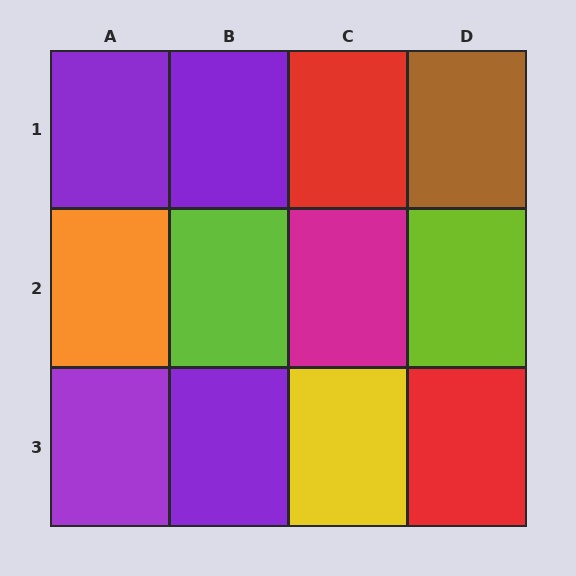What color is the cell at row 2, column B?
Lime.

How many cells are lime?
2 cells are lime.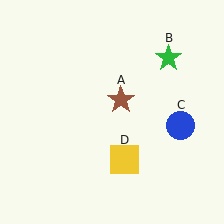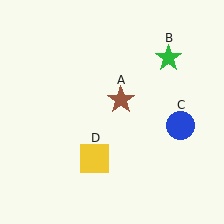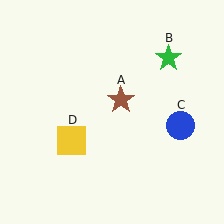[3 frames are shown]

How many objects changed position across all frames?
1 object changed position: yellow square (object D).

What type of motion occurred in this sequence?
The yellow square (object D) rotated clockwise around the center of the scene.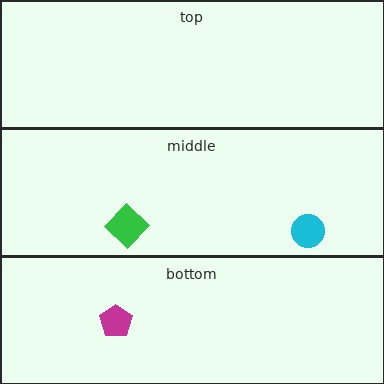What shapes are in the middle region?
The cyan circle, the green diamond.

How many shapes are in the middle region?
2.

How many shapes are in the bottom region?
1.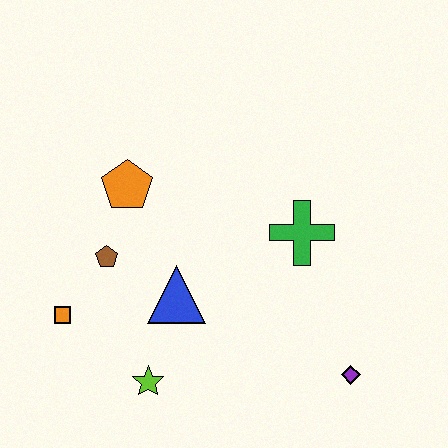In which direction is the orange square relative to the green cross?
The orange square is to the left of the green cross.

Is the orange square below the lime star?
No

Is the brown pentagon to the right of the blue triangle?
No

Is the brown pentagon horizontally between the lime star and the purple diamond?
No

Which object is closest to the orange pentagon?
The brown pentagon is closest to the orange pentagon.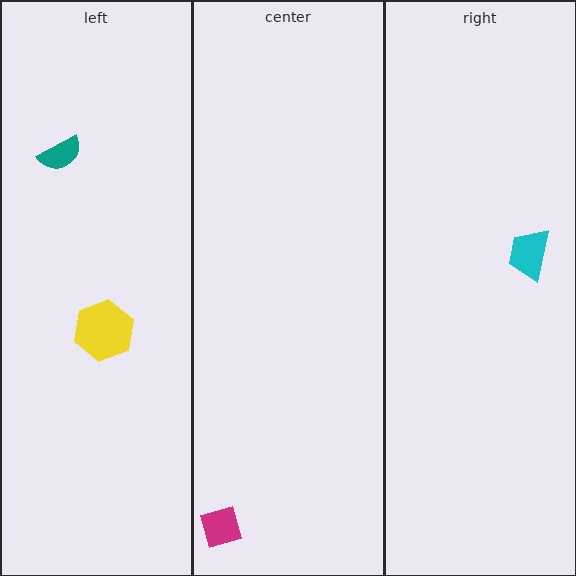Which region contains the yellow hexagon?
The left region.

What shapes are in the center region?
The magenta diamond.